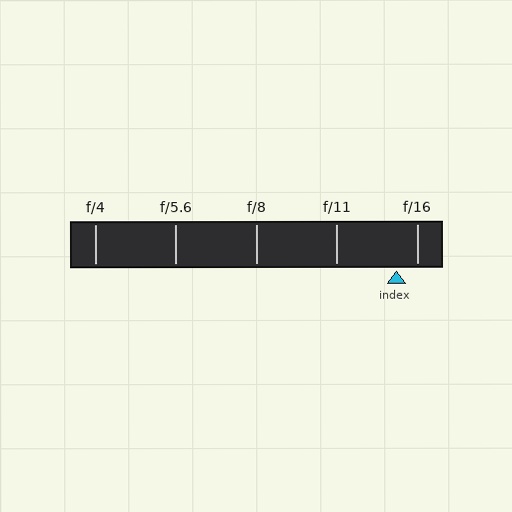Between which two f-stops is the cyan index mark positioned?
The index mark is between f/11 and f/16.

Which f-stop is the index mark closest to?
The index mark is closest to f/16.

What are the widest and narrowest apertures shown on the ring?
The widest aperture shown is f/4 and the narrowest is f/16.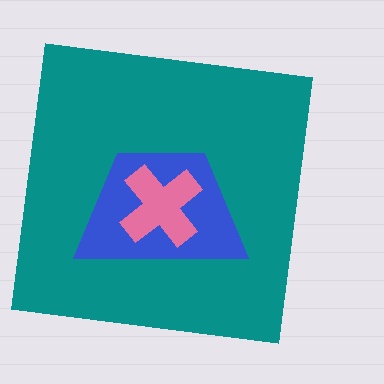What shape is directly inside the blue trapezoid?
The pink cross.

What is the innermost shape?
The pink cross.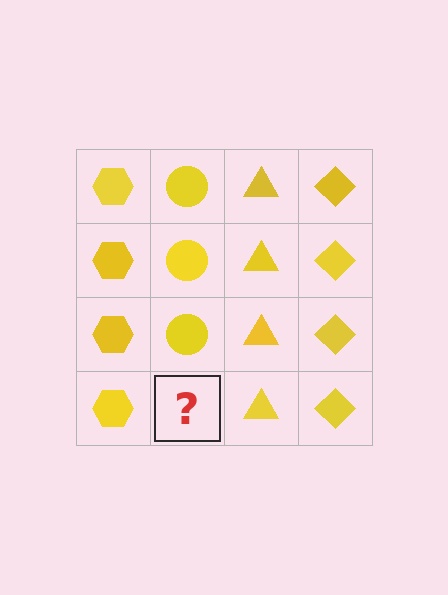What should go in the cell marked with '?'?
The missing cell should contain a yellow circle.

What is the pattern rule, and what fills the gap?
The rule is that each column has a consistent shape. The gap should be filled with a yellow circle.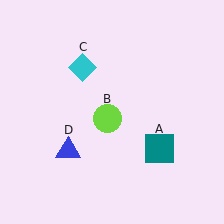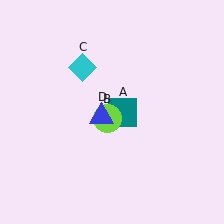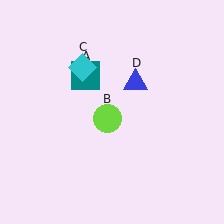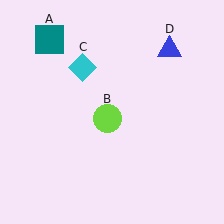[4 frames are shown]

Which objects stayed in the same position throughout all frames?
Lime circle (object B) and cyan diamond (object C) remained stationary.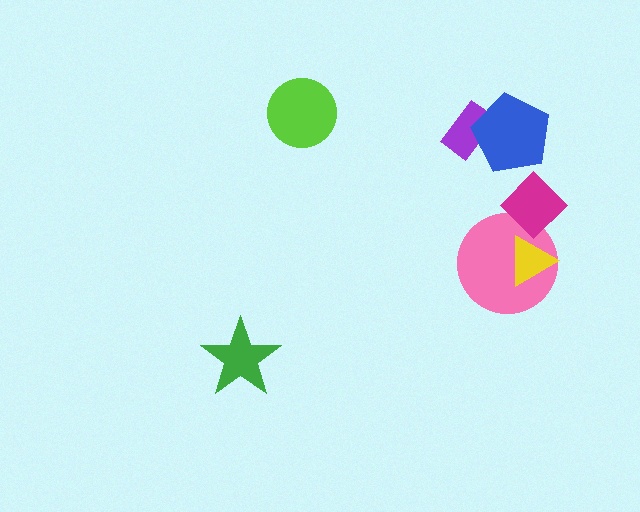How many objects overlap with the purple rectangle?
1 object overlaps with the purple rectangle.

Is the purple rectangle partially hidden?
Yes, it is partially covered by another shape.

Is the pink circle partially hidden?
Yes, it is partially covered by another shape.